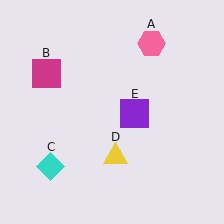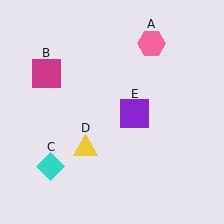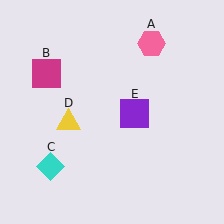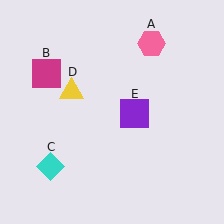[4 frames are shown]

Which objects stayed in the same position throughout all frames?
Pink hexagon (object A) and magenta square (object B) and cyan diamond (object C) and purple square (object E) remained stationary.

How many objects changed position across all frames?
1 object changed position: yellow triangle (object D).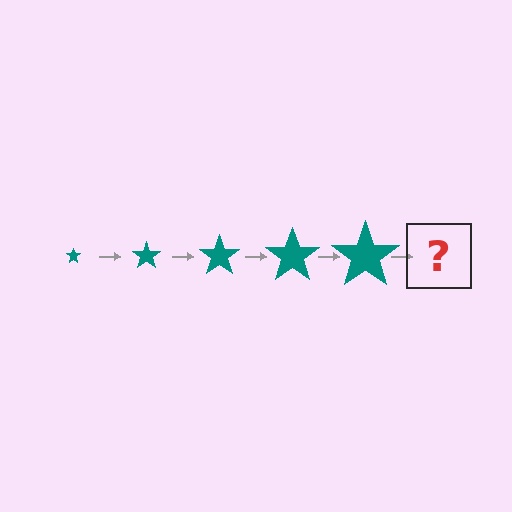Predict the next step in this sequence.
The next step is a teal star, larger than the previous one.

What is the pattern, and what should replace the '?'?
The pattern is that the star gets progressively larger each step. The '?' should be a teal star, larger than the previous one.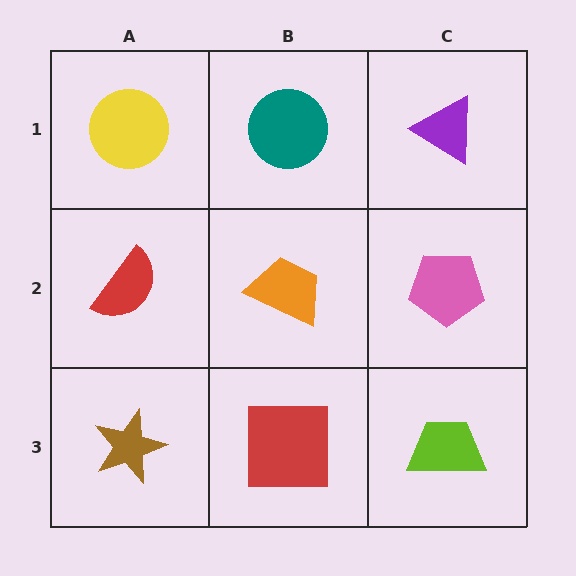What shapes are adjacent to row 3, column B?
An orange trapezoid (row 2, column B), a brown star (row 3, column A), a lime trapezoid (row 3, column C).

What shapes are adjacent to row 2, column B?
A teal circle (row 1, column B), a red square (row 3, column B), a red semicircle (row 2, column A), a pink pentagon (row 2, column C).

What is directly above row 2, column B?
A teal circle.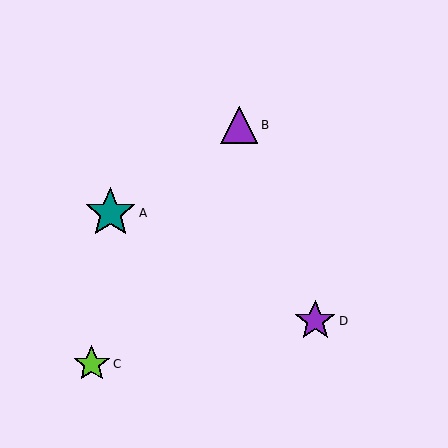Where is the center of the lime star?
The center of the lime star is at (92, 364).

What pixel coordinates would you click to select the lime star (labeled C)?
Click at (92, 364) to select the lime star C.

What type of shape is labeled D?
Shape D is a purple star.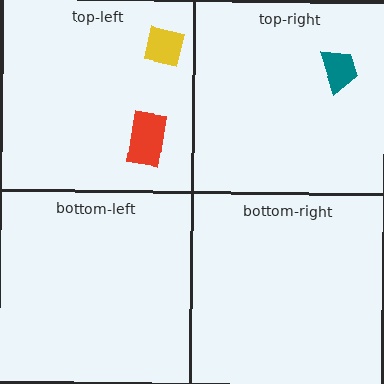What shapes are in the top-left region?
The yellow square, the red rectangle.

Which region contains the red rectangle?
The top-left region.